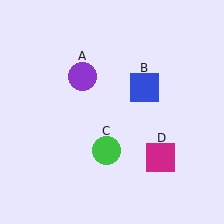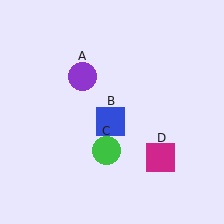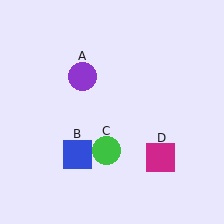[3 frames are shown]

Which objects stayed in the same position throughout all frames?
Purple circle (object A) and green circle (object C) and magenta square (object D) remained stationary.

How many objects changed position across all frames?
1 object changed position: blue square (object B).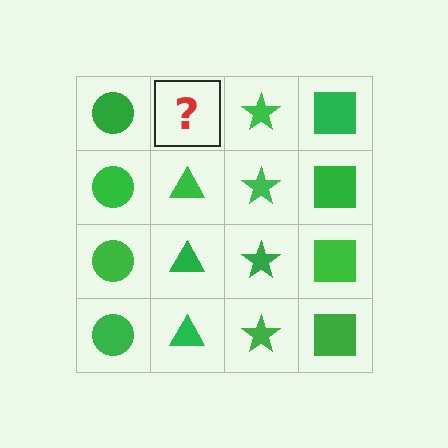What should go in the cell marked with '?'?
The missing cell should contain a green triangle.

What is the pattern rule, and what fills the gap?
The rule is that each column has a consistent shape. The gap should be filled with a green triangle.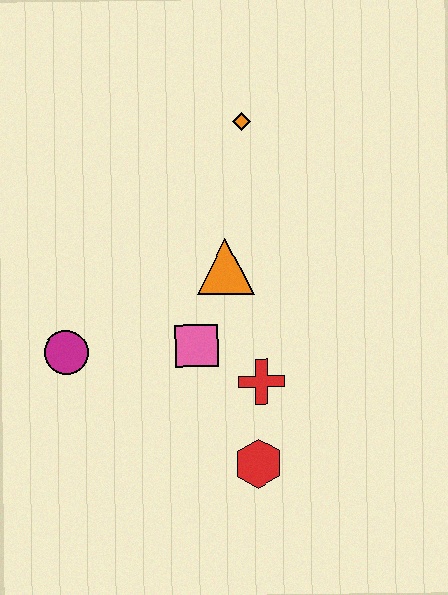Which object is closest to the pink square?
The red cross is closest to the pink square.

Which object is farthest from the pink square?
The orange diamond is farthest from the pink square.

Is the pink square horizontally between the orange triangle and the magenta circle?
Yes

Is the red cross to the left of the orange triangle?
No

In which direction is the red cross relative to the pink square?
The red cross is to the right of the pink square.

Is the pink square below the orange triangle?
Yes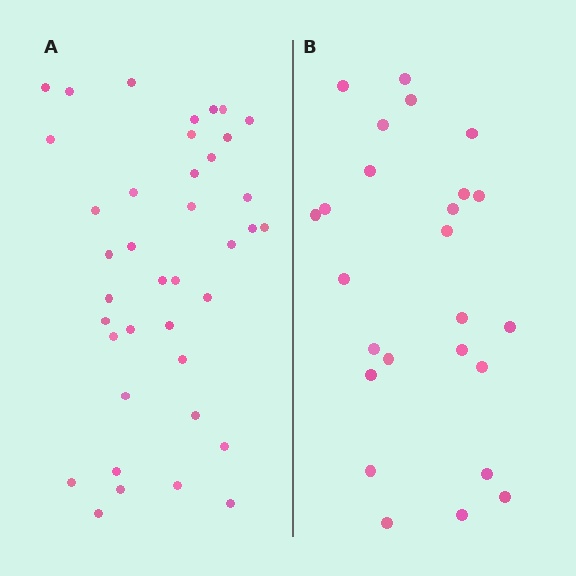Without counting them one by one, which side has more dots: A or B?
Region A (the left region) has more dots.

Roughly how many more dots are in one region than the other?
Region A has approximately 15 more dots than region B.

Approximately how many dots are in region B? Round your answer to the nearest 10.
About 20 dots. (The exact count is 25, which rounds to 20.)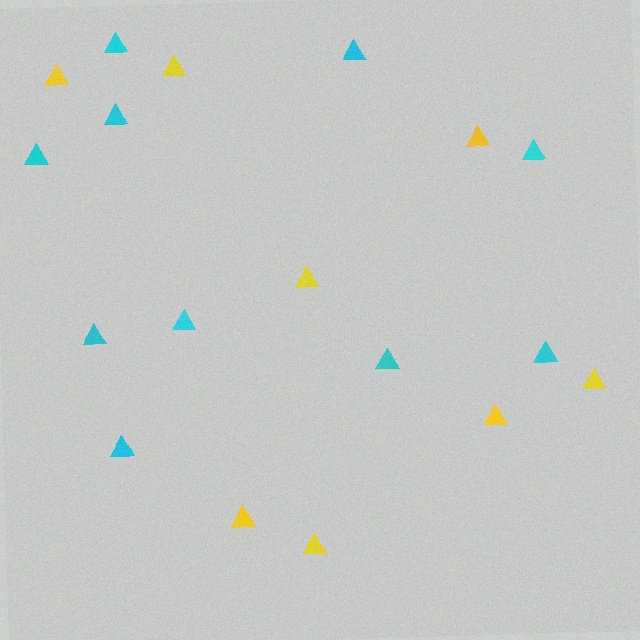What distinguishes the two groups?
There are 2 groups: one group of cyan triangles (10) and one group of yellow triangles (8).